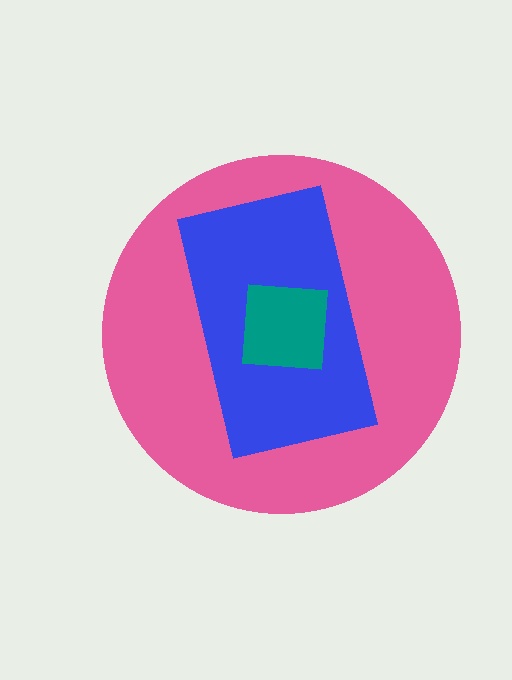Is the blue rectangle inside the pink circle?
Yes.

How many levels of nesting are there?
3.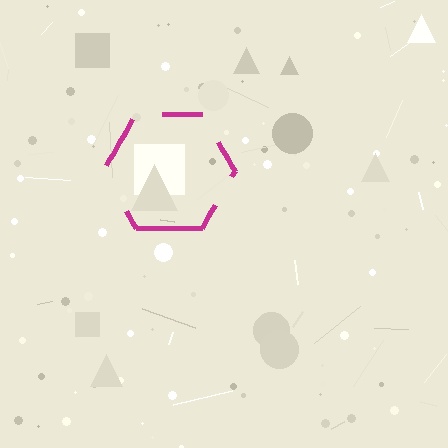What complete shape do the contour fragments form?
The contour fragments form a hexagon.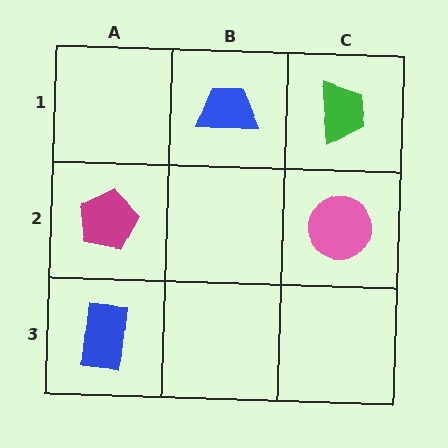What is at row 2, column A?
A magenta pentagon.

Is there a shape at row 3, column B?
No, that cell is empty.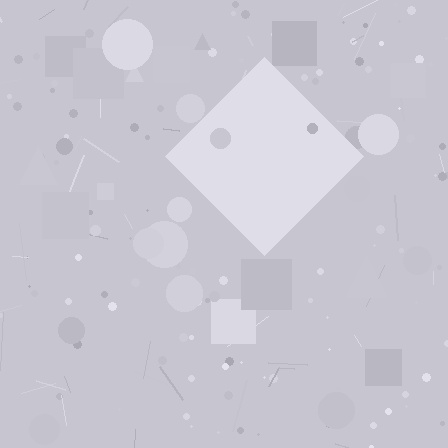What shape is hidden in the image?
A diamond is hidden in the image.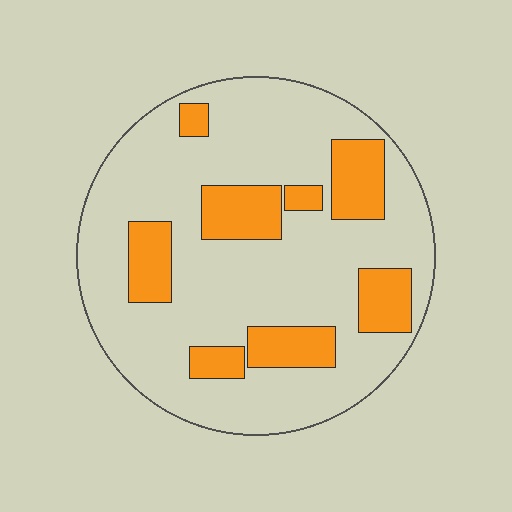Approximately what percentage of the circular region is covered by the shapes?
Approximately 25%.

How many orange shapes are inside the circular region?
8.